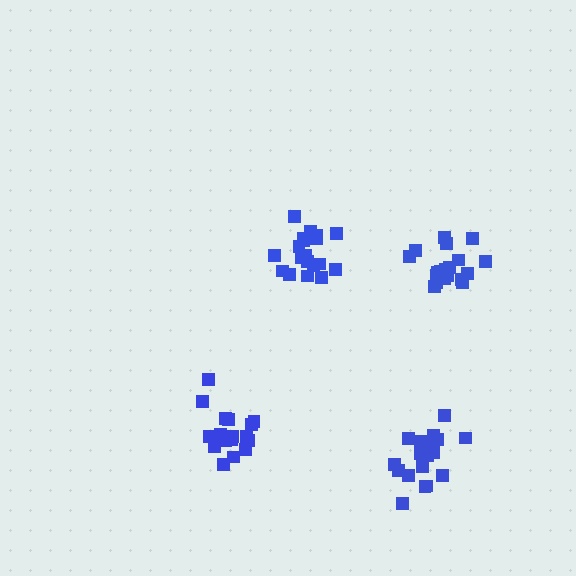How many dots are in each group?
Group 1: 21 dots, Group 2: 19 dots, Group 3: 19 dots, Group 4: 20 dots (79 total).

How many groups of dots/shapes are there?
There are 4 groups.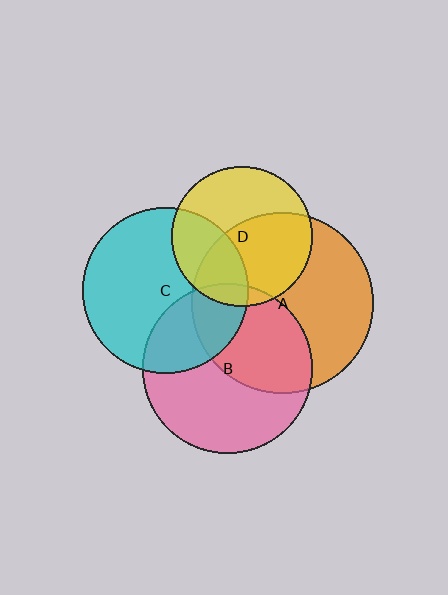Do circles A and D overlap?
Yes.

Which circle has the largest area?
Circle A (orange).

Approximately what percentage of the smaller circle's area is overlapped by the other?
Approximately 50%.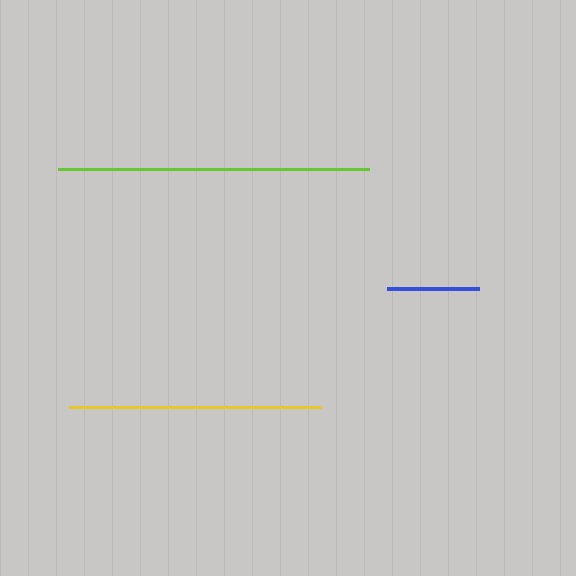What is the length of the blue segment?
The blue segment is approximately 91 pixels long.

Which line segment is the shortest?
The blue line is the shortest at approximately 91 pixels.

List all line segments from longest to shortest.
From longest to shortest: lime, yellow, blue.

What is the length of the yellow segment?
The yellow segment is approximately 252 pixels long.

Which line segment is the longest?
The lime line is the longest at approximately 311 pixels.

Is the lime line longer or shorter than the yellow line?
The lime line is longer than the yellow line.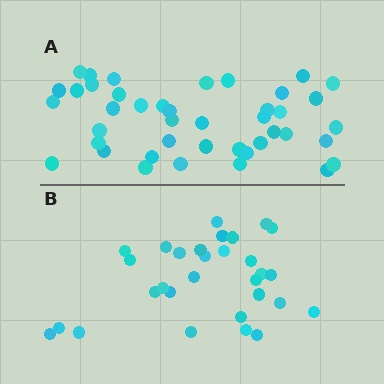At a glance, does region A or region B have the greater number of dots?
Region A (the top region) has more dots.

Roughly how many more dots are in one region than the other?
Region A has roughly 12 or so more dots than region B.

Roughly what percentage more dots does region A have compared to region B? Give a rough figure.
About 40% more.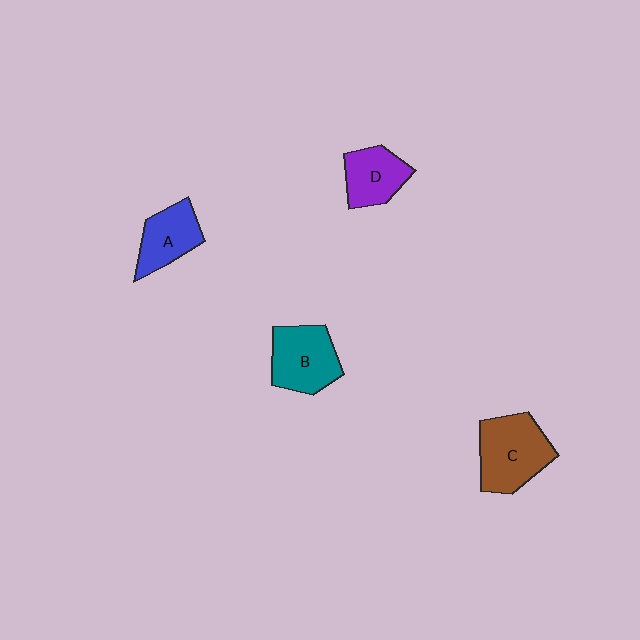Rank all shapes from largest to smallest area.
From largest to smallest: C (brown), B (teal), A (blue), D (purple).